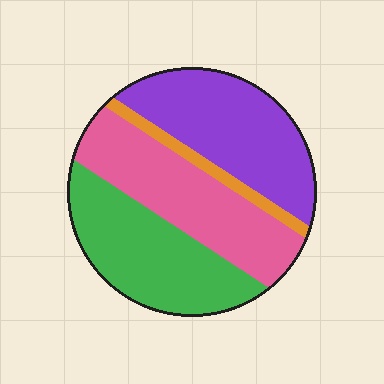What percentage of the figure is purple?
Purple takes up between a quarter and a half of the figure.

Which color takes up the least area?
Orange, at roughly 5%.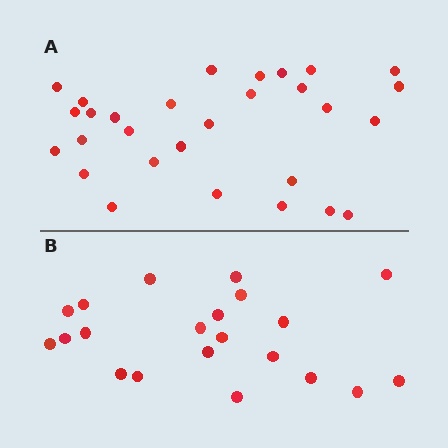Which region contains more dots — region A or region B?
Region A (the top region) has more dots.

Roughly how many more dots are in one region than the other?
Region A has roughly 8 or so more dots than region B.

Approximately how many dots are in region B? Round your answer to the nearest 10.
About 20 dots. (The exact count is 21, which rounds to 20.)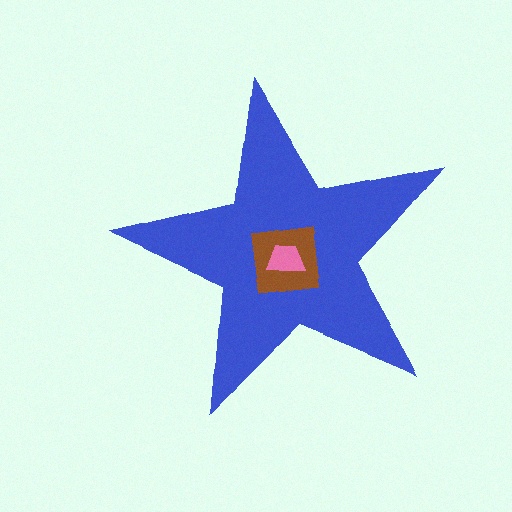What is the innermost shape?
The pink trapezoid.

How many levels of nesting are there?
3.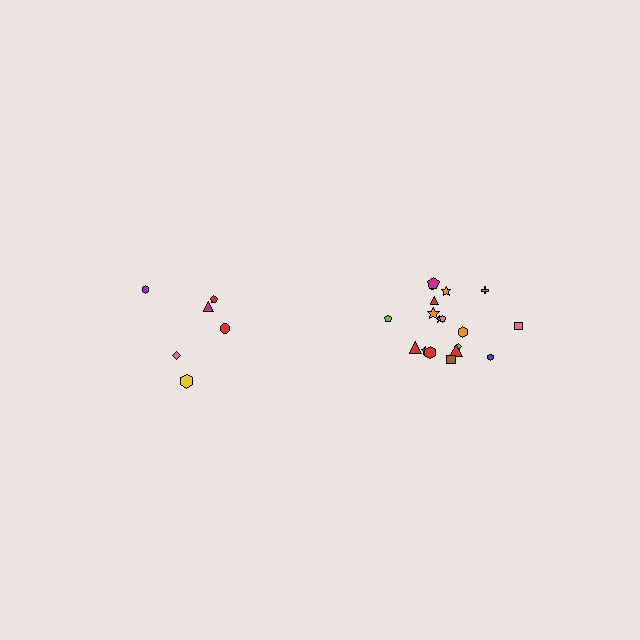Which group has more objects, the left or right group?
The right group.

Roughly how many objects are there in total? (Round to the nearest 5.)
Roughly 25 objects in total.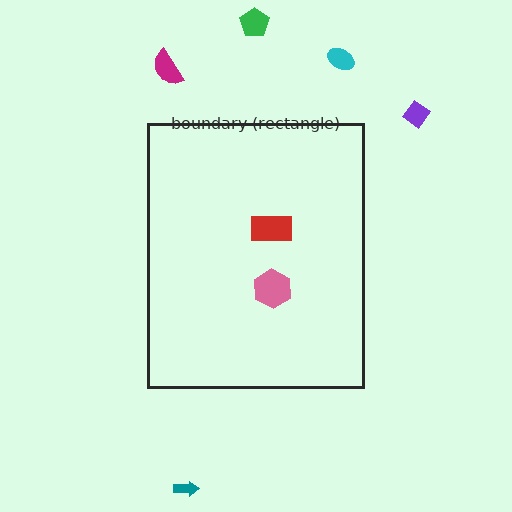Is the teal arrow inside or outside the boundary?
Outside.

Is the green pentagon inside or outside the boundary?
Outside.